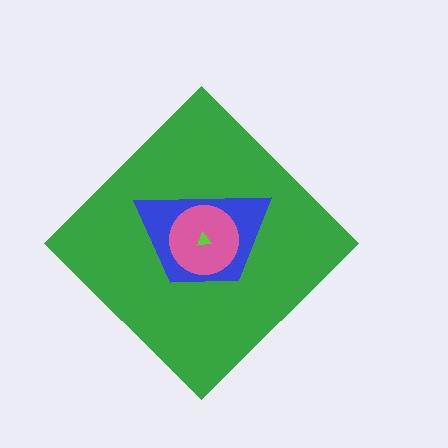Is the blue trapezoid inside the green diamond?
Yes.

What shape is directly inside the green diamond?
The blue trapezoid.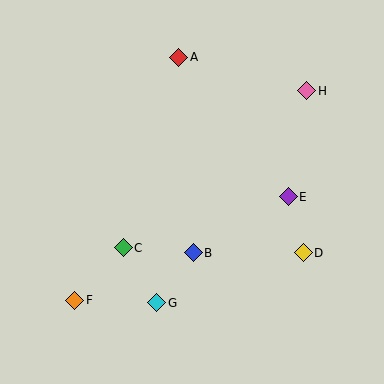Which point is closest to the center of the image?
Point B at (193, 253) is closest to the center.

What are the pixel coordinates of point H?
Point H is at (307, 91).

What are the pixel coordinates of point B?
Point B is at (193, 253).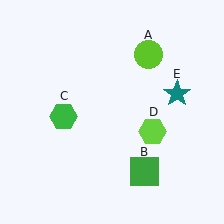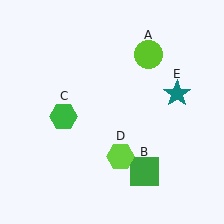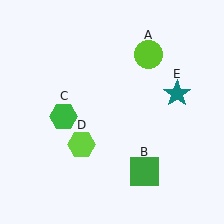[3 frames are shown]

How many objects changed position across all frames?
1 object changed position: lime hexagon (object D).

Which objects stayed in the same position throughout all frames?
Lime circle (object A) and green square (object B) and green hexagon (object C) and teal star (object E) remained stationary.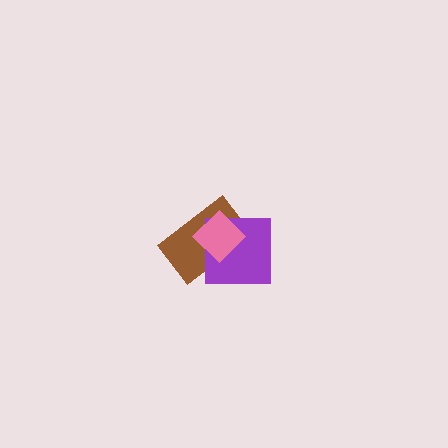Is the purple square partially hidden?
Yes, it is partially covered by another shape.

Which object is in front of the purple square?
The pink diamond is in front of the purple square.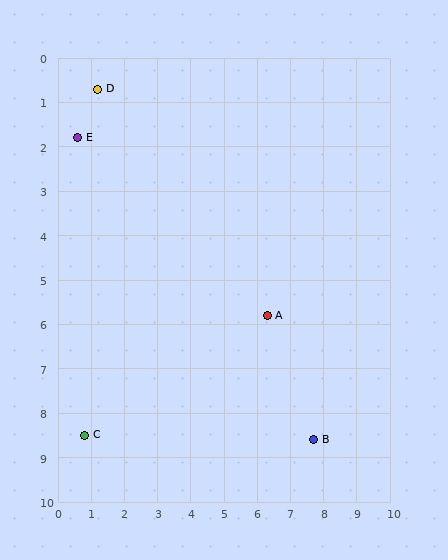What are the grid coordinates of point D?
Point D is at approximately (1.2, 0.7).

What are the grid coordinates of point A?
Point A is at approximately (6.3, 5.8).